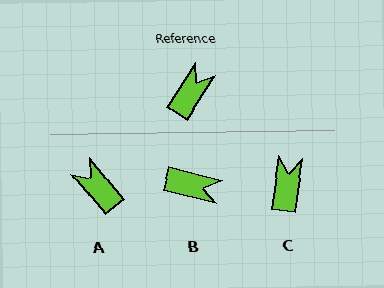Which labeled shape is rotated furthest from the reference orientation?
A, about 72 degrees away.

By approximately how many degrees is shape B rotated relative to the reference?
Approximately 71 degrees clockwise.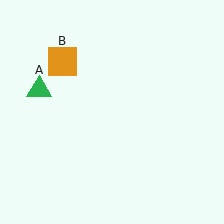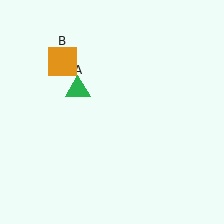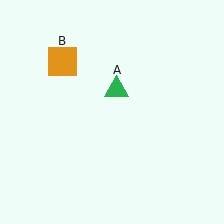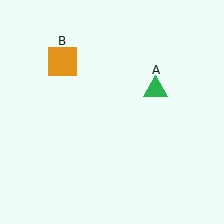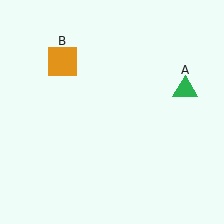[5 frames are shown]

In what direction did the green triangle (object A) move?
The green triangle (object A) moved right.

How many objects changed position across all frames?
1 object changed position: green triangle (object A).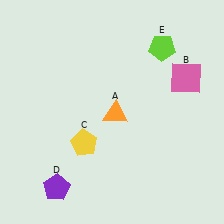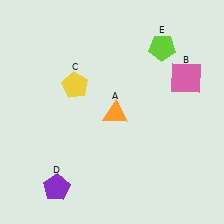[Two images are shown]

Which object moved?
The yellow pentagon (C) moved up.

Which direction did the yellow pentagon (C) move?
The yellow pentagon (C) moved up.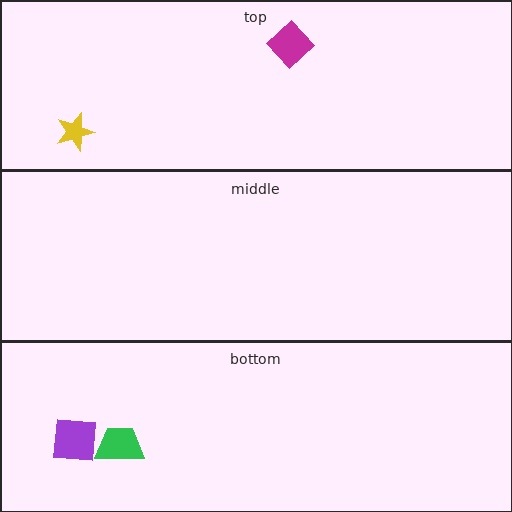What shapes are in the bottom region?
The green trapezoid, the purple square.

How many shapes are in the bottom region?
2.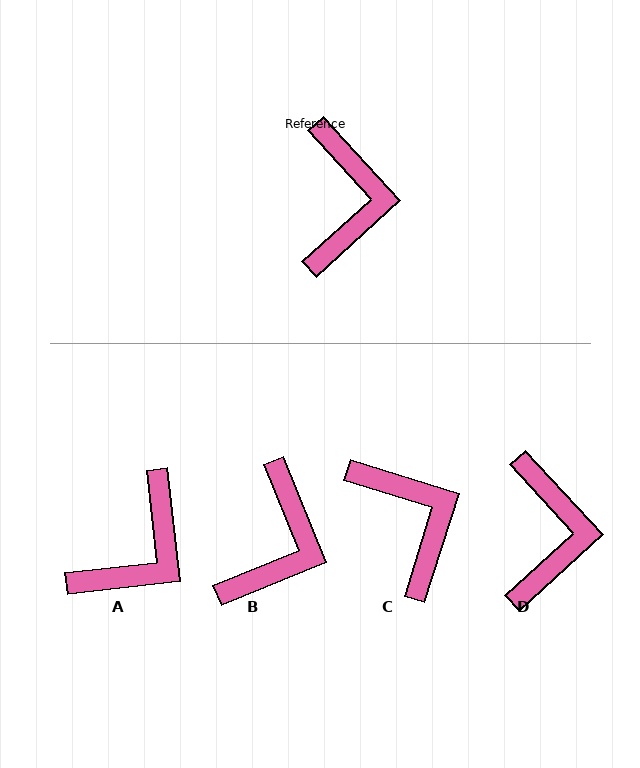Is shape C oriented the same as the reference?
No, it is off by about 30 degrees.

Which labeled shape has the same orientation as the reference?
D.